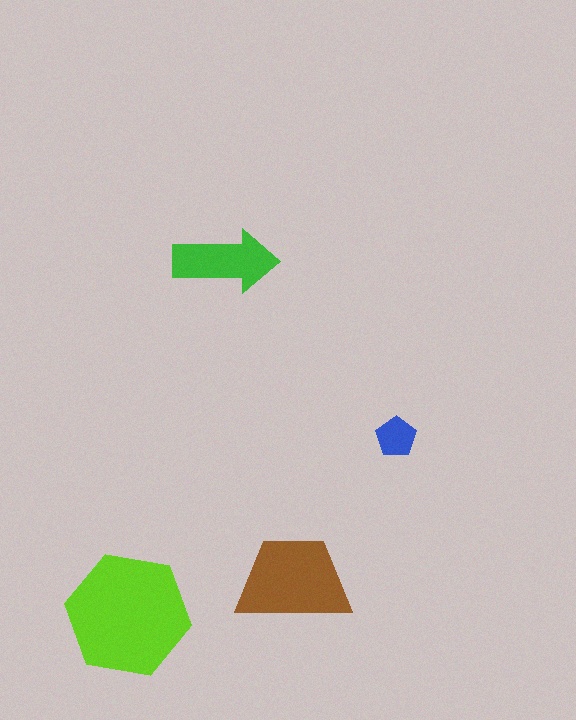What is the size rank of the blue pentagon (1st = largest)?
4th.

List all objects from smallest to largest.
The blue pentagon, the green arrow, the brown trapezoid, the lime hexagon.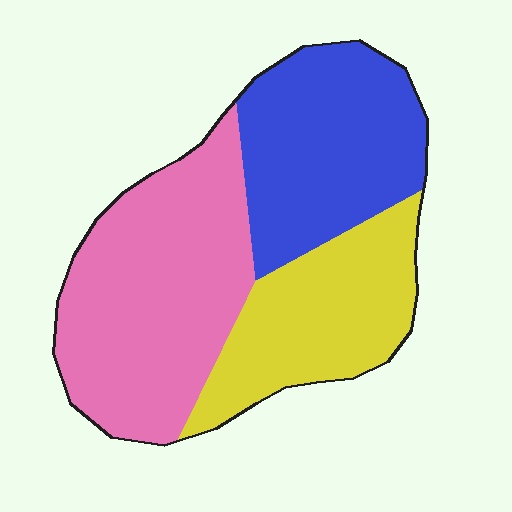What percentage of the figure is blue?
Blue takes up about one third (1/3) of the figure.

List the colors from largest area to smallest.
From largest to smallest: pink, blue, yellow.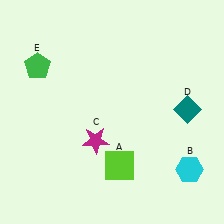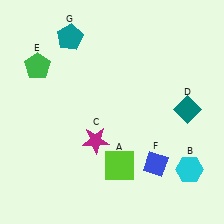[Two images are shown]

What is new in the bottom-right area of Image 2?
A blue diamond (F) was added in the bottom-right area of Image 2.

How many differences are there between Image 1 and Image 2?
There are 2 differences between the two images.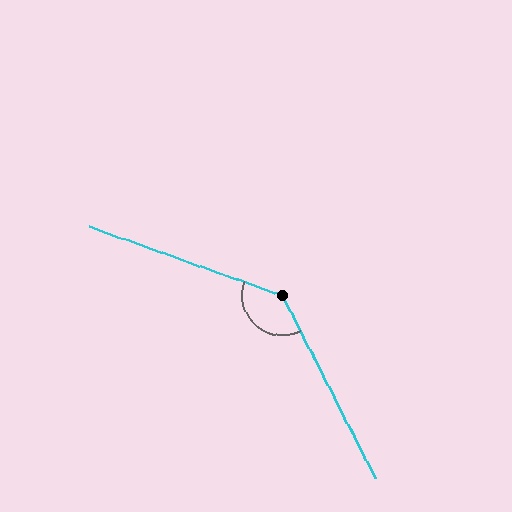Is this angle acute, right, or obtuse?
It is obtuse.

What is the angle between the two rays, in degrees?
Approximately 137 degrees.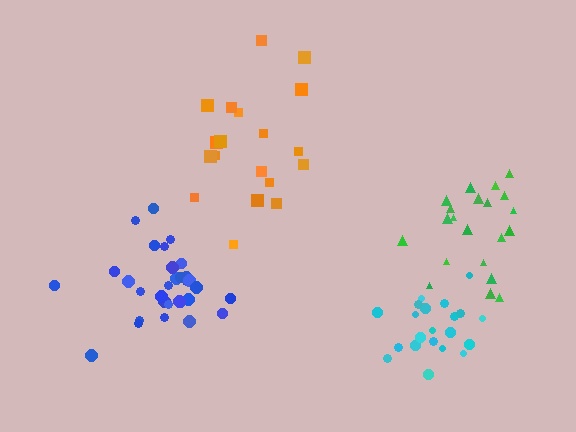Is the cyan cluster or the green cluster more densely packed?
Green.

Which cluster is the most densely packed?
Green.